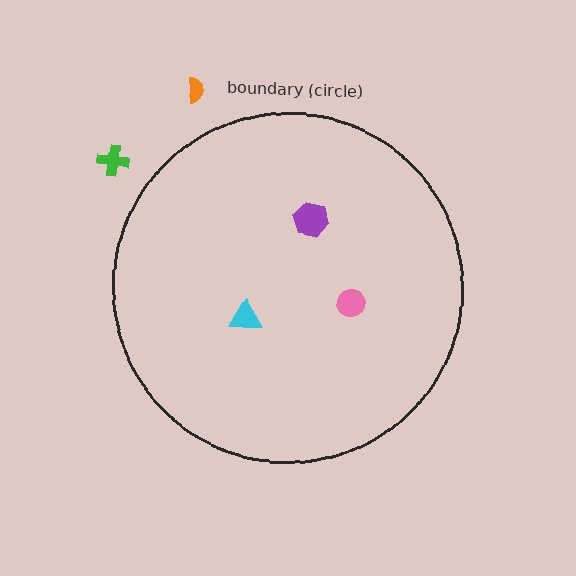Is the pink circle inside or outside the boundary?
Inside.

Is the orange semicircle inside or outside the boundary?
Outside.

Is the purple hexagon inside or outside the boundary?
Inside.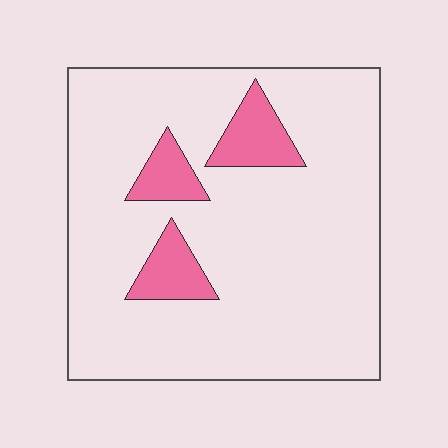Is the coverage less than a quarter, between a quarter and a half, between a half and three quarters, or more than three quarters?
Less than a quarter.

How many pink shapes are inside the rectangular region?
3.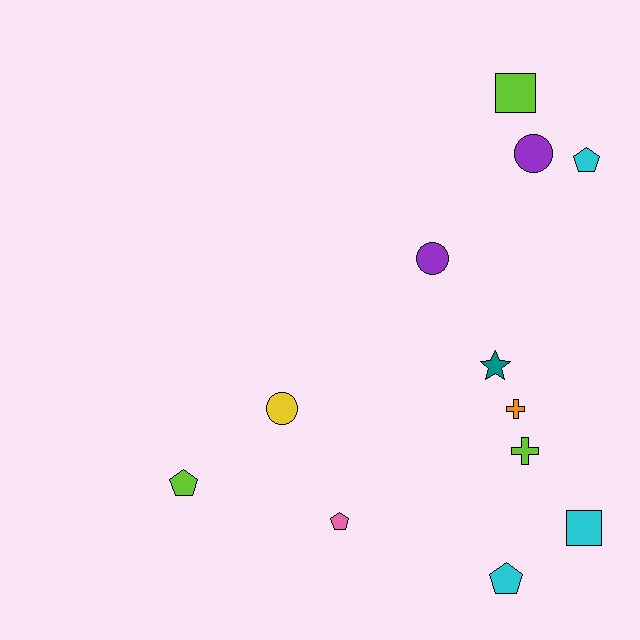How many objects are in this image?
There are 12 objects.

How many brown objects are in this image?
There are no brown objects.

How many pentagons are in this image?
There are 4 pentagons.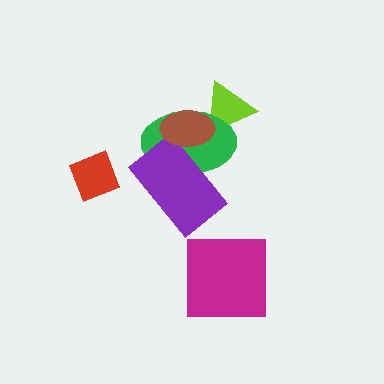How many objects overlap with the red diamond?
0 objects overlap with the red diamond.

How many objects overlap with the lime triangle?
2 objects overlap with the lime triangle.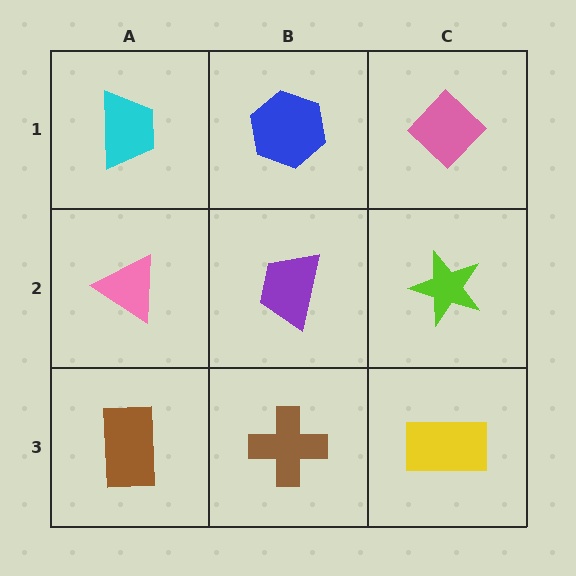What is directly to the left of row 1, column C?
A blue hexagon.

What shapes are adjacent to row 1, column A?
A pink triangle (row 2, column A), a blue hexagon (row 1, column B).